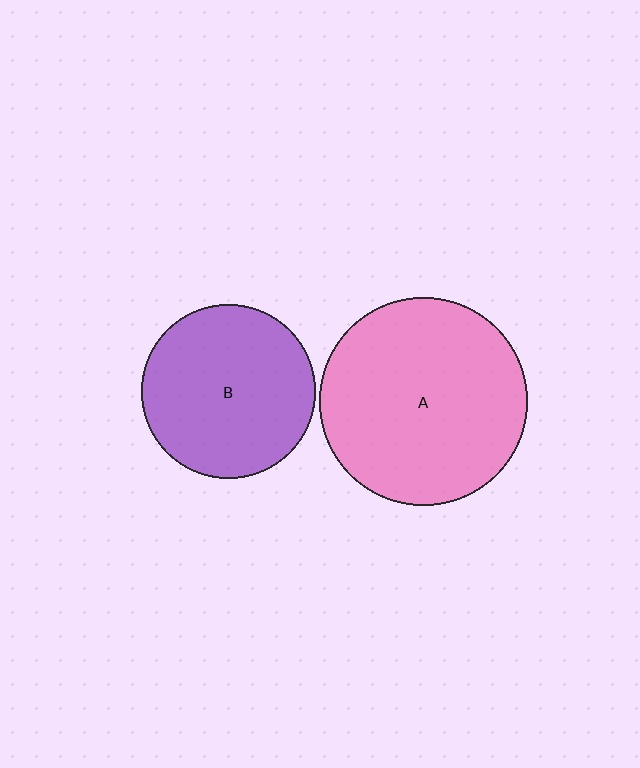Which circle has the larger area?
Circle A (pink).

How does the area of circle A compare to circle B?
Approximately 1.4 times.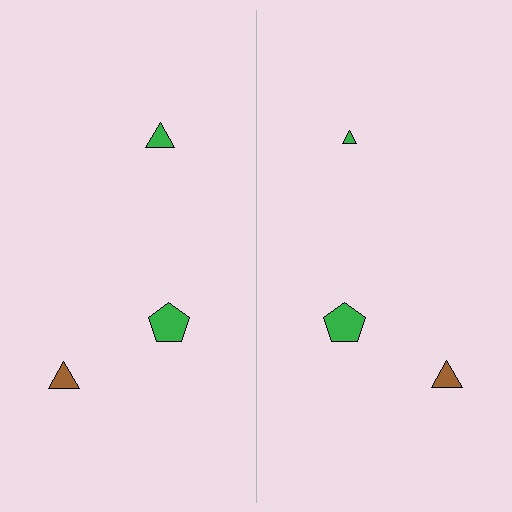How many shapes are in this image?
There are 6 shapes in this image.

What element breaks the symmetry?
The green triangle on the right side has a different size than its mirror counterpart.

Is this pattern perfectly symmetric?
No, the pattern is not perfectly symmetric. The green triangle on the right side has a different size than its mirror counterpart.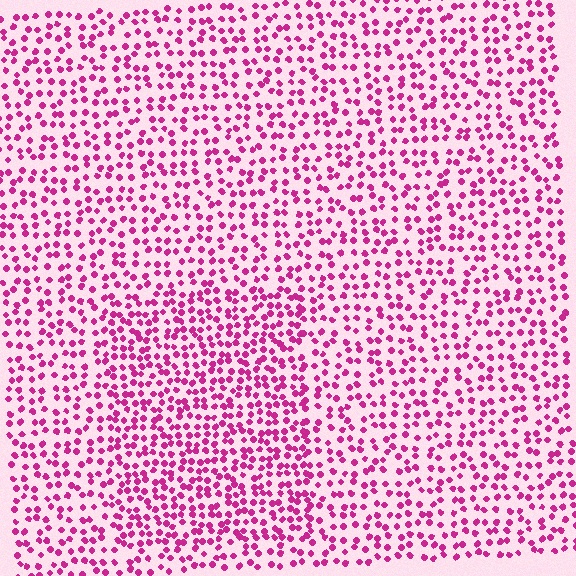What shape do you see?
I see a rectangle.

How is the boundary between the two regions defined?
The boundary is defined by a change in element density (approximately 1.5x ratio). All elements are the same color, size, and shape.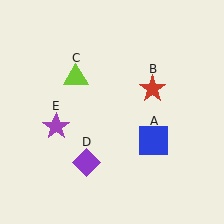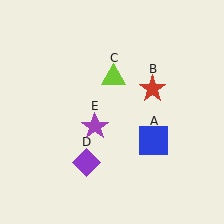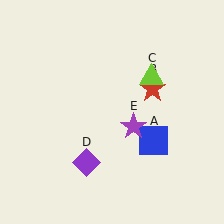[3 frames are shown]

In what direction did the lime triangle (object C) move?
The lime triangle (object C) moved right.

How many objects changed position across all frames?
2 objects changed position: lime triangle (object C), purple star (object E).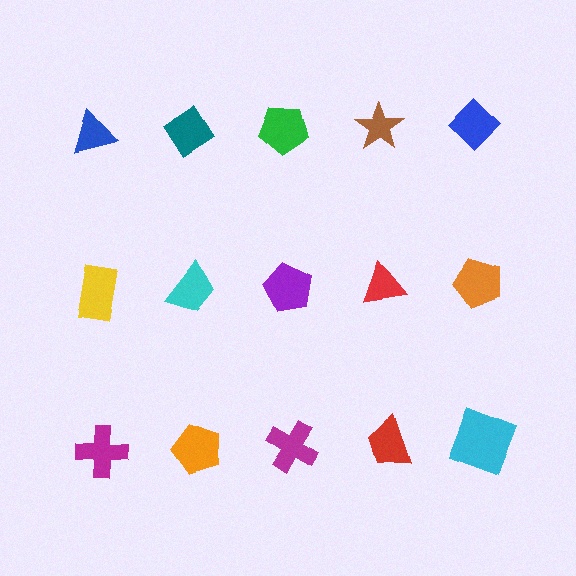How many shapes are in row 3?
5 shapes.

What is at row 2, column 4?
A red triangle.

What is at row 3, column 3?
A magenta cross.